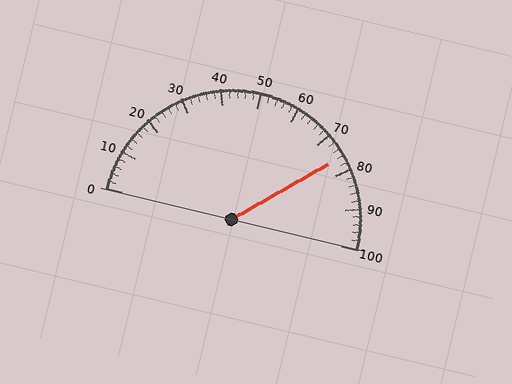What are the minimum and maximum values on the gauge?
The gauge ranges from 0 to 100.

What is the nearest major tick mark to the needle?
The nearest major tick mark is 80.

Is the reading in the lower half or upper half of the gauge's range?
The reading is in the upper half of the range (0 to 100).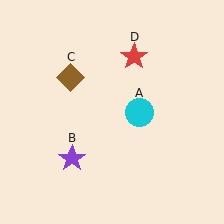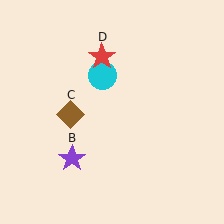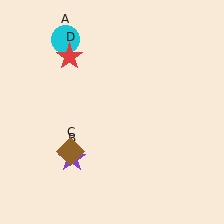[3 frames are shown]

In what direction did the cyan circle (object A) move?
The cyan circle (object A) moved up and to the left.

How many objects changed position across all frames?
3 objects changed position: cyan circle (object A), brown diamond (object C), red star (object D).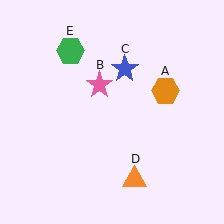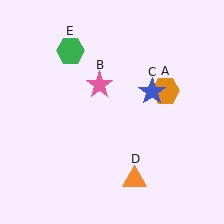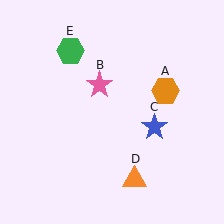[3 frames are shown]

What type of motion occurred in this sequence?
The blue star (object C) rotated clockwise around the center of the scene.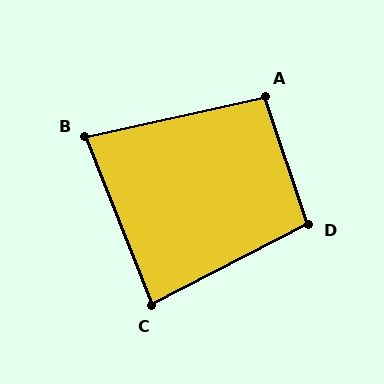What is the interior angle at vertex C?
Approximately 84 degrees (acute).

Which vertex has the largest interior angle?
D, at approximately 99 degrees.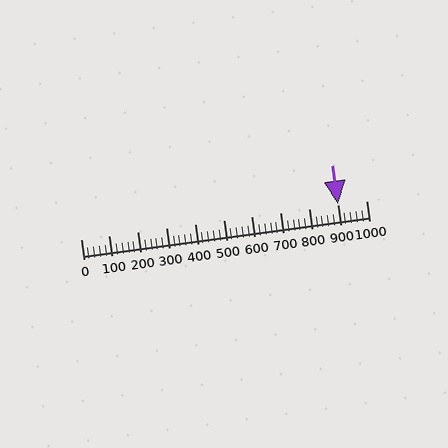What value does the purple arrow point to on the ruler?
The purple arrow points to approximately 900.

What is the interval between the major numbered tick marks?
The major tick marks are spaced 100 units apart.